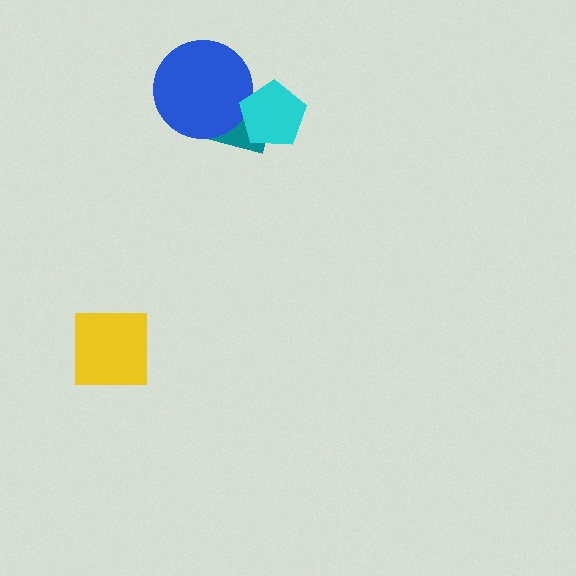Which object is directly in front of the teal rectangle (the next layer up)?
The blue circle is directly in front of the teal rectangle.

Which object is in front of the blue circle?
The cyan pentagon is in front of the blue circle.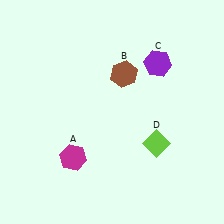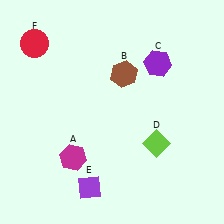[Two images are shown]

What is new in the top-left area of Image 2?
A red circle (F) was added in the top-left area of Image 2.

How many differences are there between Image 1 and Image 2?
There are 2 differences between the two images.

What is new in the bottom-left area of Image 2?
A purple diamond (E) was added in the bottom-left area of Image 2.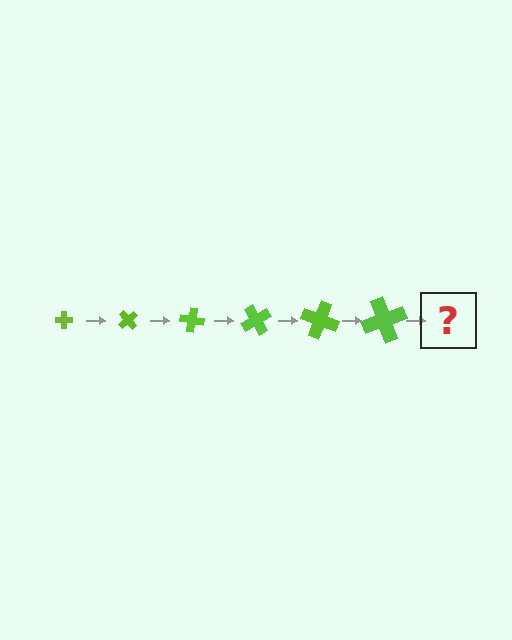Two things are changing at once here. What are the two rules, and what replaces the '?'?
The two rules are that the cross grows larger each step and it rotates 50 degrees each step. The '?' should be a cross, larger than the previous one and rotated 300 degrees from the start.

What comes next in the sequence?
The next element should be a cross, larger than the previous one and rotated 300 degrees from the start.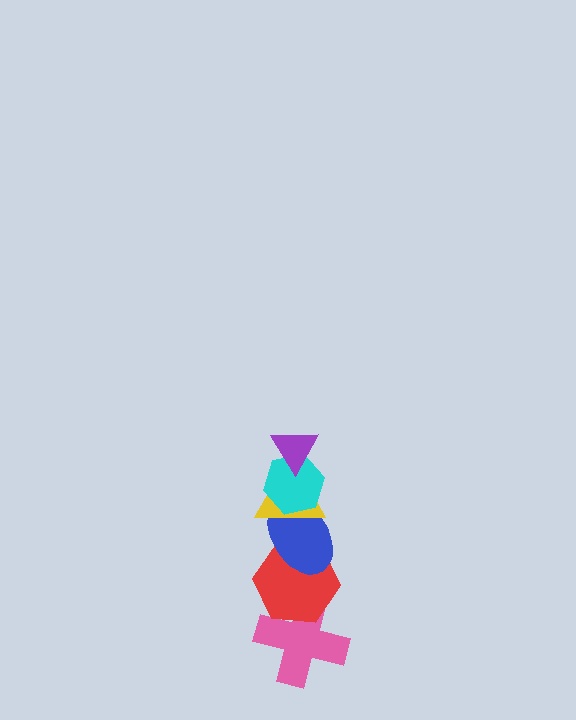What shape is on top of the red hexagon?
The blue ellipse is on top of the red hexagon.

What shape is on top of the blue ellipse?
The yellow triangle is on top of the blue ellipse.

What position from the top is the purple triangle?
The purple triangle is 1st from the top.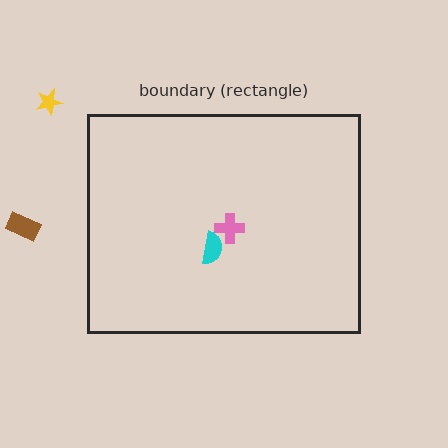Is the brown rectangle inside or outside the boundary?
Outside.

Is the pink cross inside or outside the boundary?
Inside.